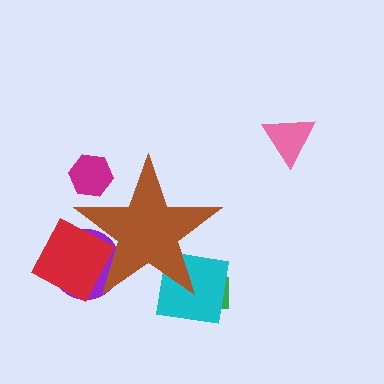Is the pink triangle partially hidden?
No, the pink triangle is fully visible.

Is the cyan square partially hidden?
Yes, the cyan square is partially hidden behind the brown star.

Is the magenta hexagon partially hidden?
Yes, the magenta hexagon is partially hidden behind the brown star.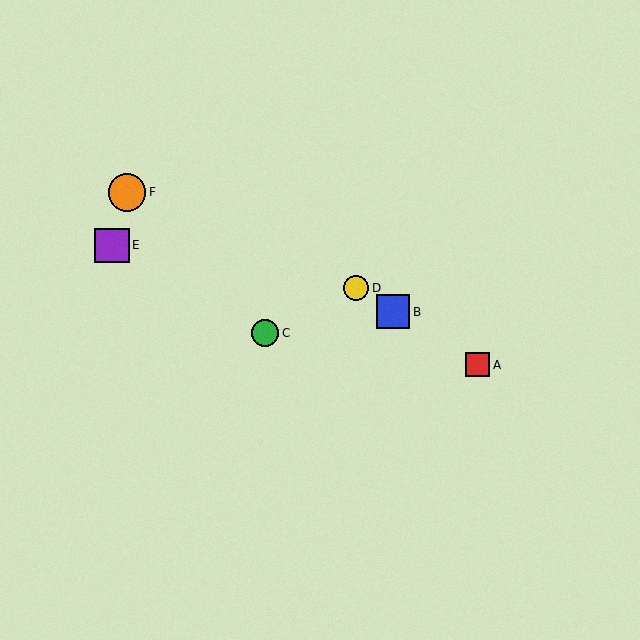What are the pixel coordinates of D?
Object D is at (356, 288).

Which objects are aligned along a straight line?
Objects A, B, D are aligned along a straight line.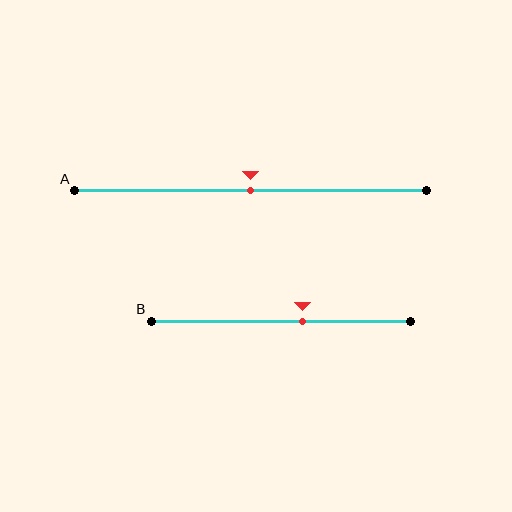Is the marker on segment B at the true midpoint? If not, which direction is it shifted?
No, the marker on segment B is shifted to the right by about 8% of the segment length.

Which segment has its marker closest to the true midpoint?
Segment A has its marker closest to the true midpoint.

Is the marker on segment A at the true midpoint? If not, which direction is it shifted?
Yes, the marker on segment A is at the true midpoint.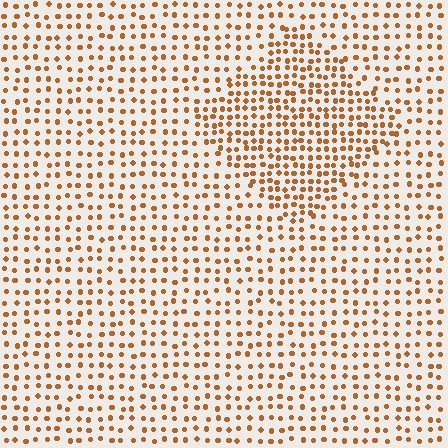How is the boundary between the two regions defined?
The boundary is defined by a change in element density (approximately 1.7x ratio). All elements are the same color, size, and shape.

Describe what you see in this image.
The image contains small brown elements arranged at two different densities. A diamond-shaped region is visible where the elements are more densely packed than the surrounding area.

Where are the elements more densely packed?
The elements are more densely packed inside the diamond boundary.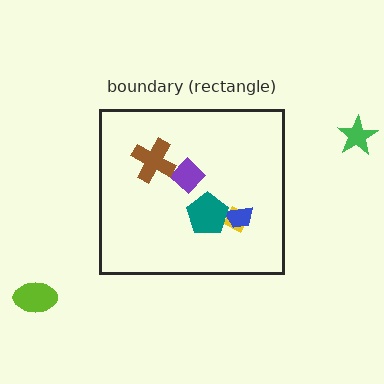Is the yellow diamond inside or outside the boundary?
Inside.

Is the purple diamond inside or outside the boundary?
Inside.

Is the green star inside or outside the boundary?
Outside.